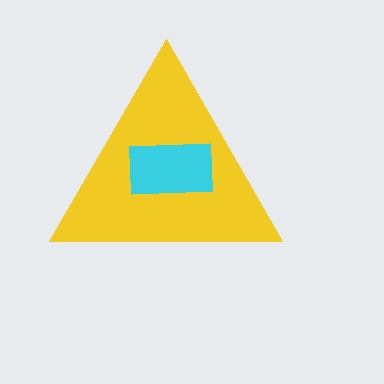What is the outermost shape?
The yellow triangle.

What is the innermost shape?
The cyan rectangle.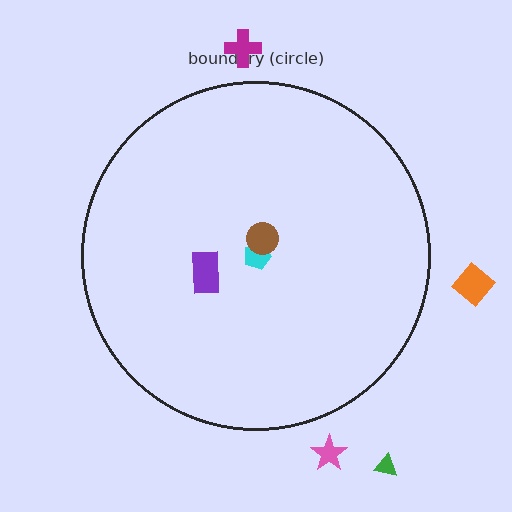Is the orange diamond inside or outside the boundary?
Outside.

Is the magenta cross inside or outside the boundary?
Outside.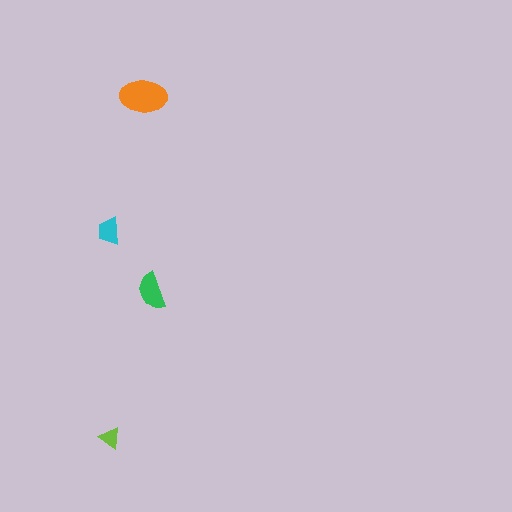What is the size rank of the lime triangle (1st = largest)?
4th.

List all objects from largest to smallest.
The orange ellipse, the green semicircle, the cyan trapezoid, the lime triangle.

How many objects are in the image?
There are 4 objects in the image.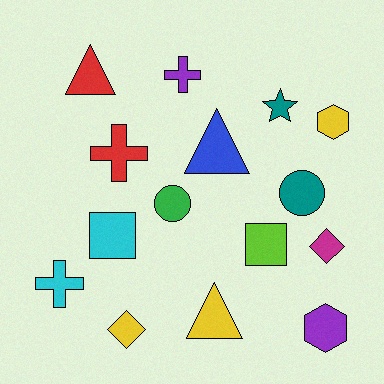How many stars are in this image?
There is 1 star.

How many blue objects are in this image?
There is 1 blue object.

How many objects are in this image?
There are 15 objects.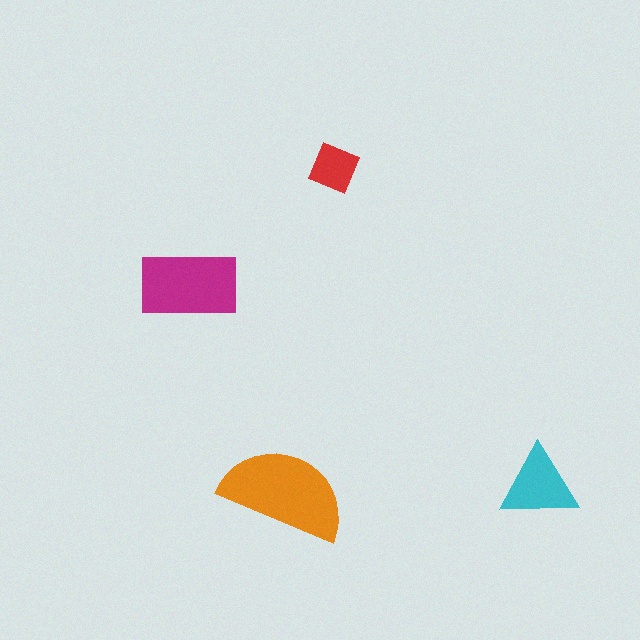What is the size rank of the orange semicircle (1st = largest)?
1st.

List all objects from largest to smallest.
The orange semicircle, the magenta rectangle, the cyan triangle, the red diamond.